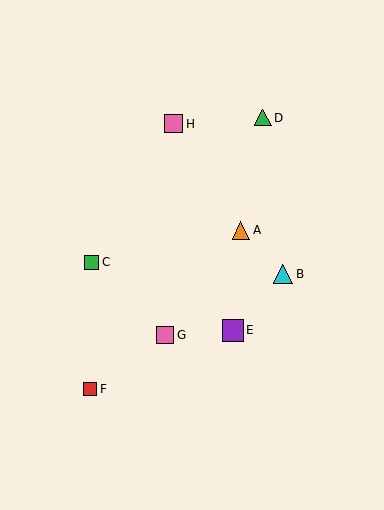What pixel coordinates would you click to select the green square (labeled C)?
Click at (92, 262) to select the green square C.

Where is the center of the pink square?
The center of the pink square is at (174, 124).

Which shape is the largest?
The purple square (labeled E) is the largest.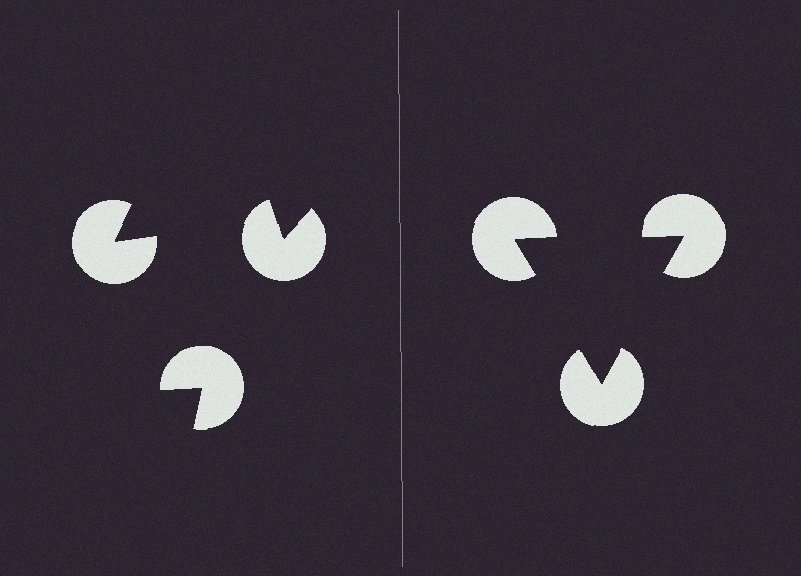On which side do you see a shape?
An illusory triangle appears on the right side. On the left side the wedge cuts are rotated, so no coherent shape forms.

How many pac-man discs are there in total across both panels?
6 — 3 on each side.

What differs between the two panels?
The pac-man discs are positioned identically on both sides; only the wedge orientations differ. On the right they align to a triangle; on the left they are misaligned.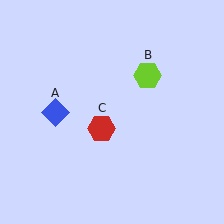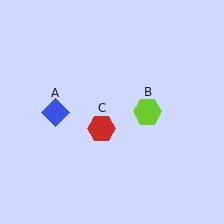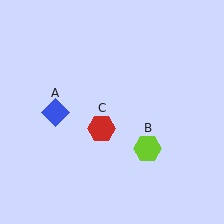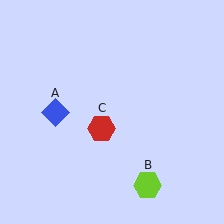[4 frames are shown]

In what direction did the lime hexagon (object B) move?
The lime hexagon (object B) moved down.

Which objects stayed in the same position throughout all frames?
Blue diamond (object A) and red hexagon (object C) remained stationary.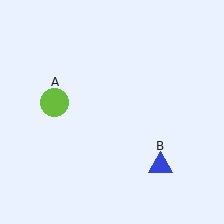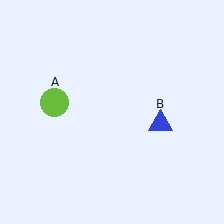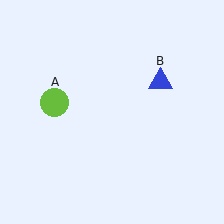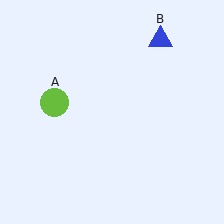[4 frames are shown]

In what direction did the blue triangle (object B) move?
The blue triangle (object B) moved up.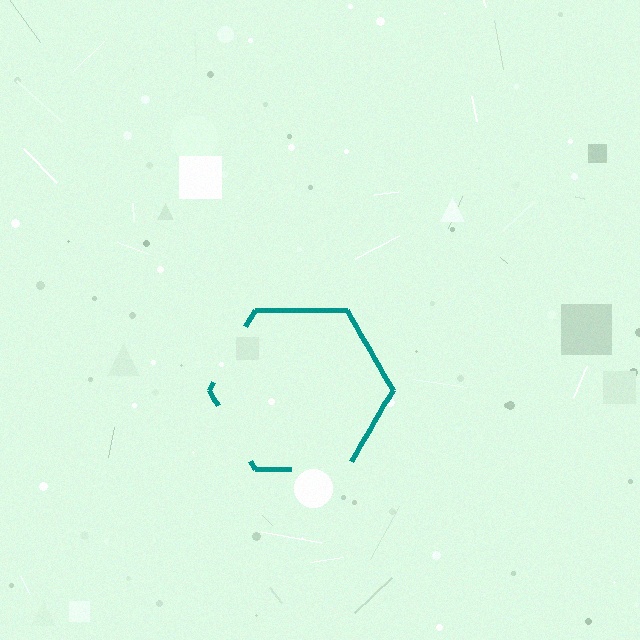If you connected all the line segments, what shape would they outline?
They would outline a hexagon.